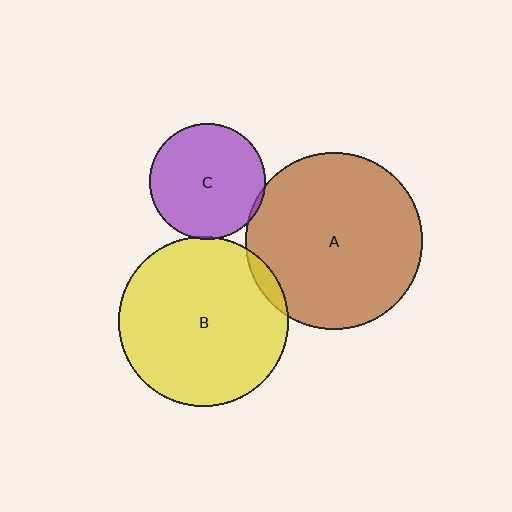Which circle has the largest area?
Circle A (brown).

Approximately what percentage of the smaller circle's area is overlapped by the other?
Approximately 5%.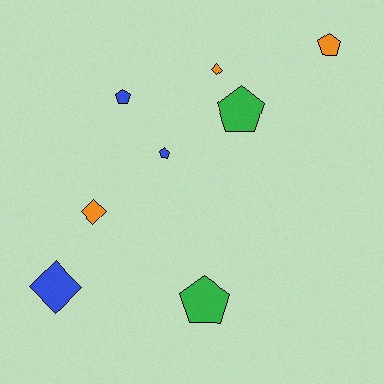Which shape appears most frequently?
Pentagon, with 5 objects.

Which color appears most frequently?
Orange, with 3 objects.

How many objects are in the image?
There are 8 objects.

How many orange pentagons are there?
There is 1 orange pentagon.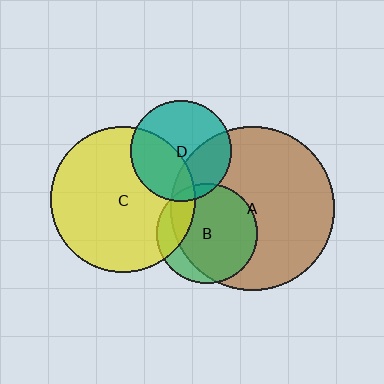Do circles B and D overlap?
Yes.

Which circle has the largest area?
Circle A (brown).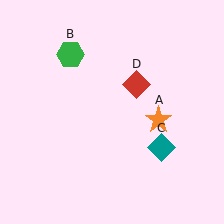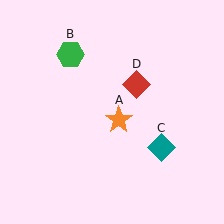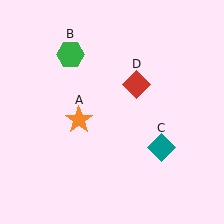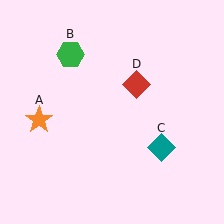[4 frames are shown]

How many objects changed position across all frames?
1 object changed position: orange star (object A).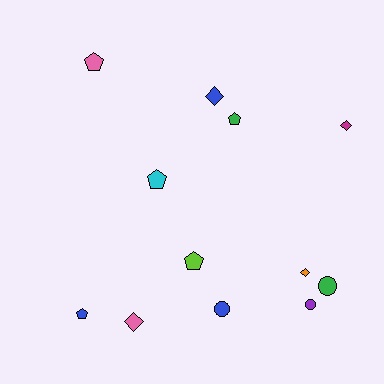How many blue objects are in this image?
There are 3 blue objects.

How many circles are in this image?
There are 3 circles.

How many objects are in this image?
There are 12 objects.